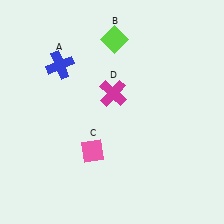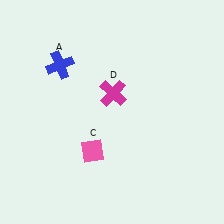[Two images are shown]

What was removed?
The lime diamond (B) was removed in Image 2.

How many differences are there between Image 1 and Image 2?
There is 1 difference between the two images.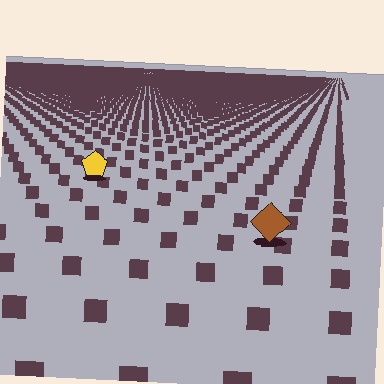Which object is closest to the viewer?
The brown diamond is closest. The texture marks near it are larger and more spread out.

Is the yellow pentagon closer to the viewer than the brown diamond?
No. The brown diamond is closer — you can tell from the texture gradient: the ground texture is coarser near it.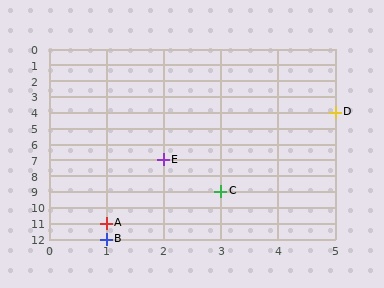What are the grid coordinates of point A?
Point A is at grid coordinates (1, 11).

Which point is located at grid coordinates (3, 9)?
Point C is at (3, 9).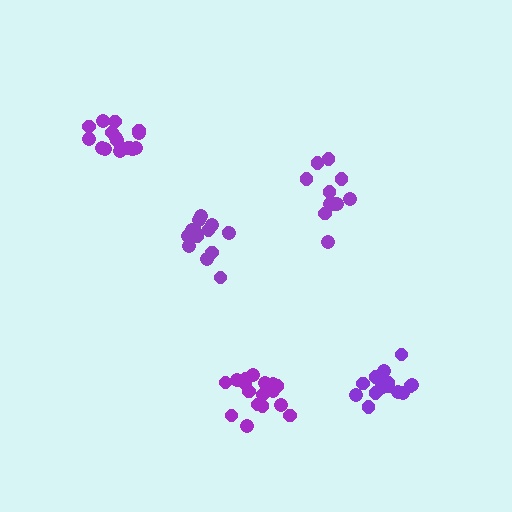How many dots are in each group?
Group 1: 15 dots, Group 2: 16 dots, Group 3: 15 dots, Group 4: 11 dots, Group 5: 17 dots (74 total).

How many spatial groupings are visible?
There are 5 spatial groupings.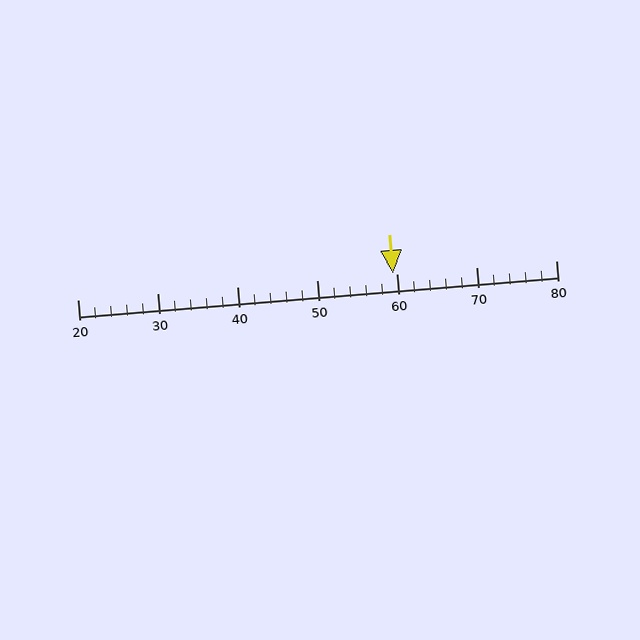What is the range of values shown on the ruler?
The ruler shows values from 20 to 80.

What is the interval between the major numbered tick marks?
The major tick marks are spaced 10 units apart.